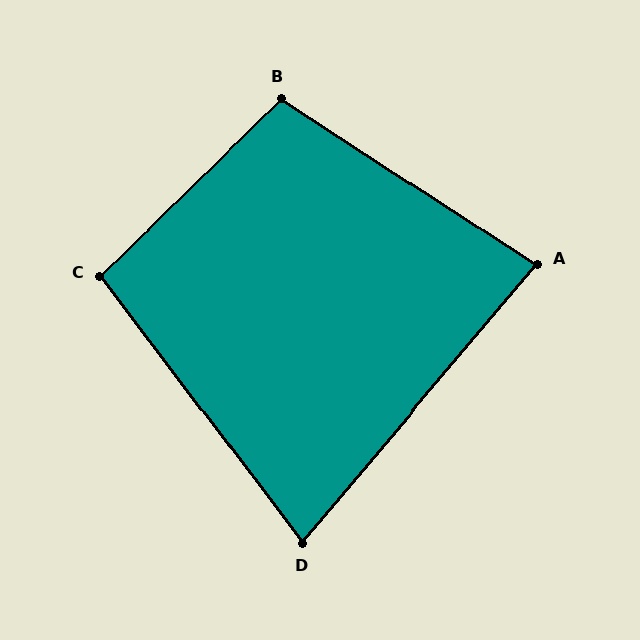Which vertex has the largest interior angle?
B, at approximately 103 degrees.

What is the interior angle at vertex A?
Approximately 83 degrees (acute).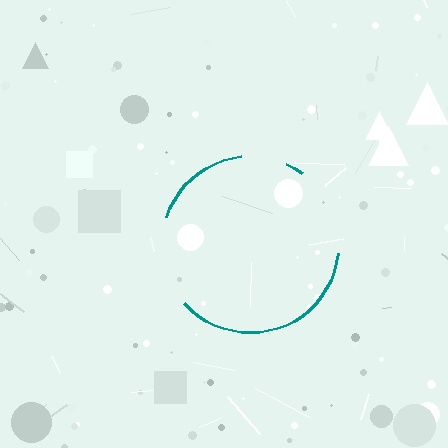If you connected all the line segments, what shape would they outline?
They would outline a circle.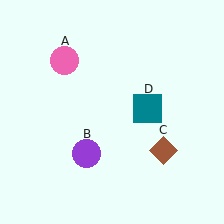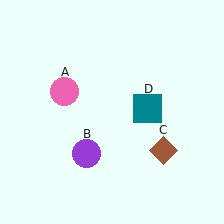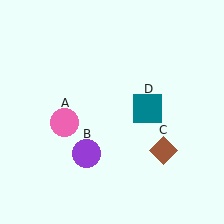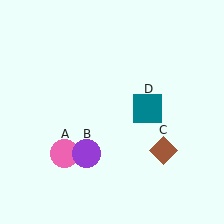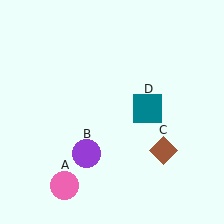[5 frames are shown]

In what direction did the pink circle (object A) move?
The pink circle (object A) moved down.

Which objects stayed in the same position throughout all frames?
Purple circle (object B) and brown diamond (object C) and teal square (object D) remained stationary.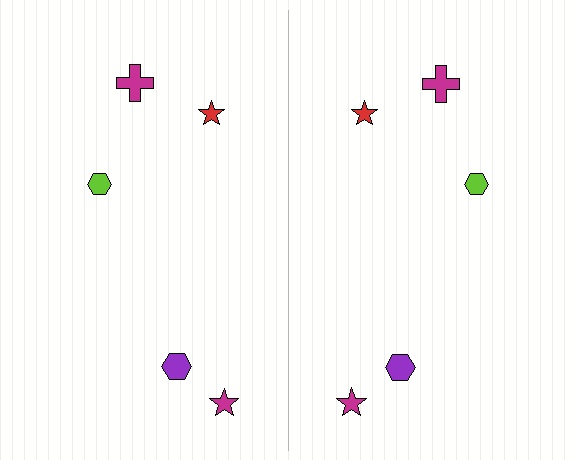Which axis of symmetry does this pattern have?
The pattern has a vertical axis of symmetry running through the center of the image.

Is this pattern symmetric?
Yes, this pattern has bilateral (reflection) symmetry.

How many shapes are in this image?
There are 10 shapes in this image.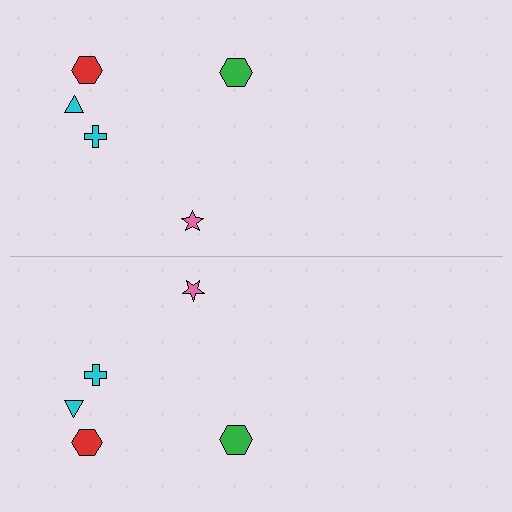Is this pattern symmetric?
Yes, this pattern has bilateral (reflection) symmetry.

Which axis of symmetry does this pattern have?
The pattern has a horizontal axis of symmetry running through the center of the image.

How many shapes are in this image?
There are 10 shapes in this image.